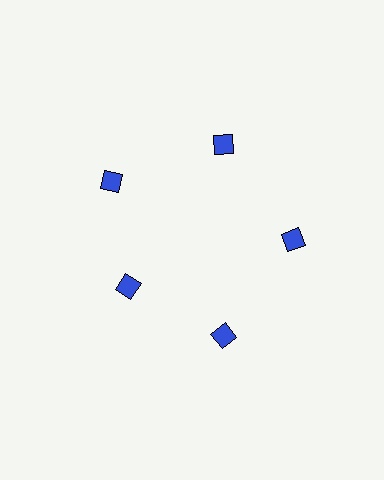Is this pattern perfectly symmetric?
No. The 5 blue squares are arranged in a ring, but one element near the 8 o'clock position is pulled inward toward the center, breaking the 5-fold rotational symmetry.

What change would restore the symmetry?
The symmetry would be restored by moving it outward, back onto the ring so that all 5 squares sit at equal angles and equal distance from the center.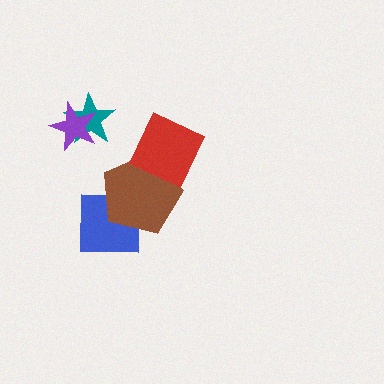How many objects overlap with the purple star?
1 object overlaps with the purple star.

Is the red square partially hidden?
No, no other shape covers it.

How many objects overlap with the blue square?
1 object overlaps with the blue square.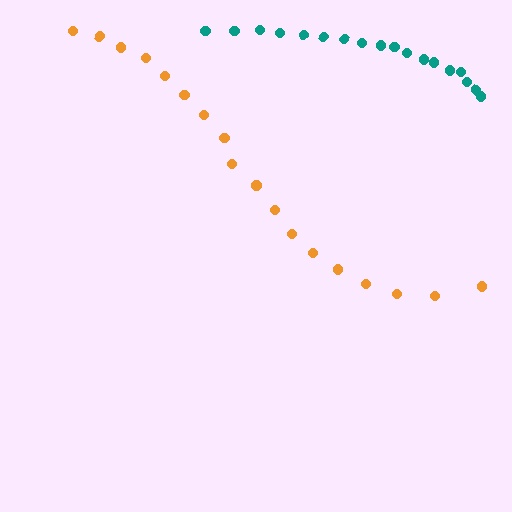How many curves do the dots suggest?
There are 2 distinct paths.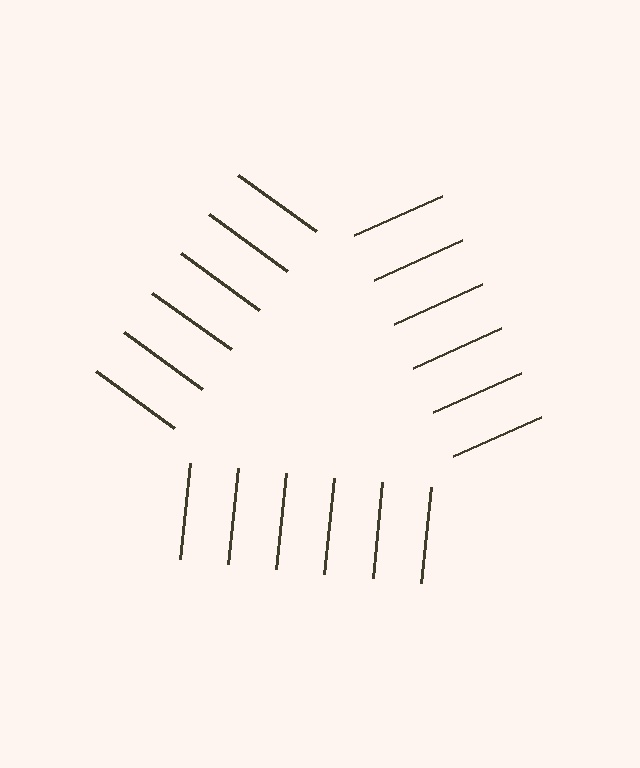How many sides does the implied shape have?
3 sides — the line-ends trace a triangle.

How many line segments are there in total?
18 — 6 along each of the 3 edges.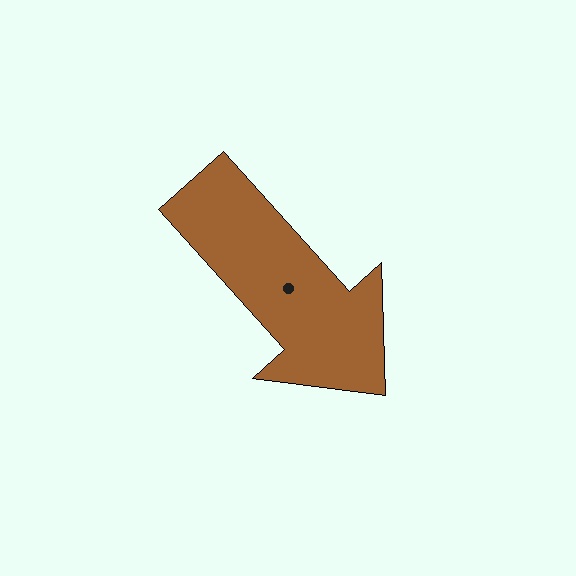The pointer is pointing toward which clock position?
Roughly 5 o'clock.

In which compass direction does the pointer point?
Southeast.